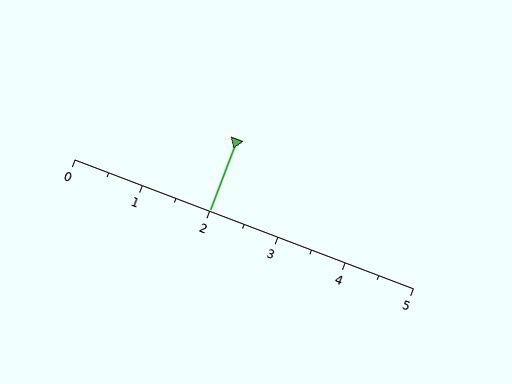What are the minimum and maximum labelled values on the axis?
The axis runs from 0 to 5.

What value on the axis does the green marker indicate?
The marker indicates approximately 2.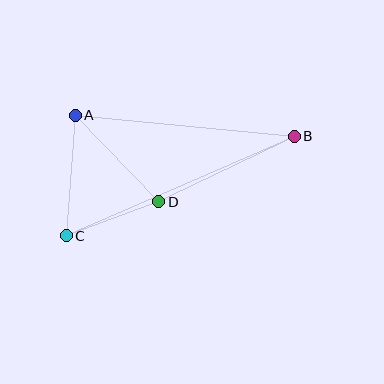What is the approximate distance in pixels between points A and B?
The distance between A and B is approximately 220 pixels.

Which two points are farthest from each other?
Points B and C are farthest from each other.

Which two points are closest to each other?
Points C and D are closest to each other.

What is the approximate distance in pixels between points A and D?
The distance between A and D is approximately 121 pixels.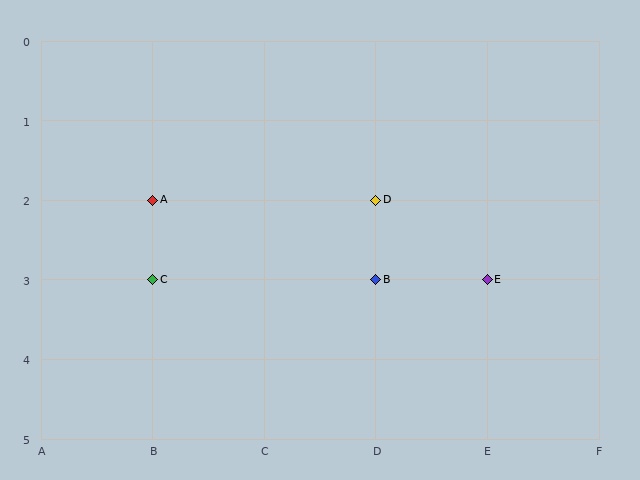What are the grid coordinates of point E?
Point E is at grid coordinates (E, 3).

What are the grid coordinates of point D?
Point D is at grid coordinates (D, 2).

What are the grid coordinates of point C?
Point C is at grid coordinates (B, 3).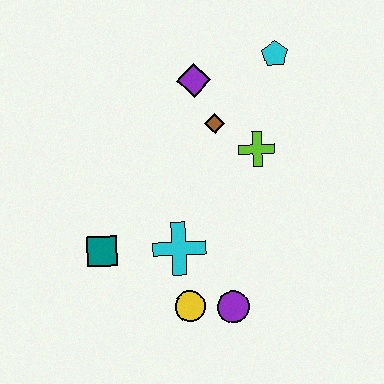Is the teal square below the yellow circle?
No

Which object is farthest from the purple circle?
The cyan pentagon is farthest from the purple circle.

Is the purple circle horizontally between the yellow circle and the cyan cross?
No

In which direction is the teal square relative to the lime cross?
The teal square is to the left of the lime cross.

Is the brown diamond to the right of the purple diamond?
Yes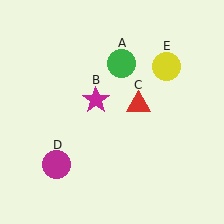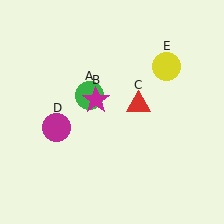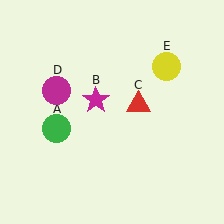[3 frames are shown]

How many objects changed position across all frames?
2 objects changed position: green circle (object A), magenta circle (object D).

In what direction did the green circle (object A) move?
The green circle (object A) moved down and to the left.